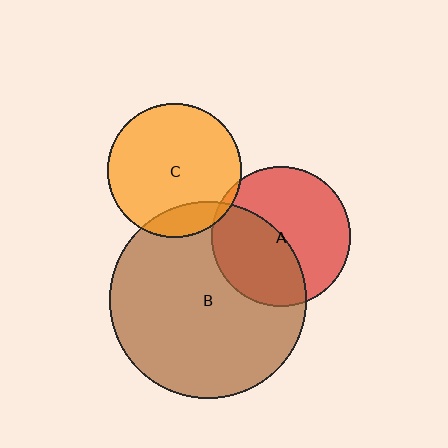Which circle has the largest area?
Circle B (brown).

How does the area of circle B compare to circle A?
Approximately 2.0 times.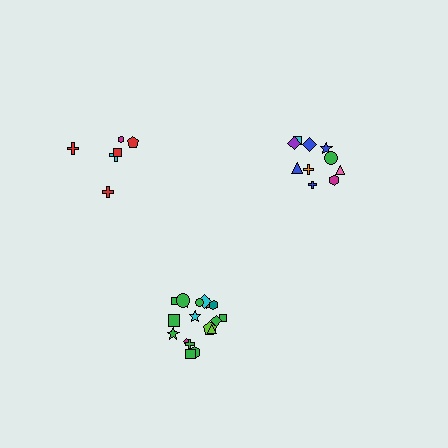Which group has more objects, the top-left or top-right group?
The top-right group.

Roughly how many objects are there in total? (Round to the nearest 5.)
Roughly 35 objects in total.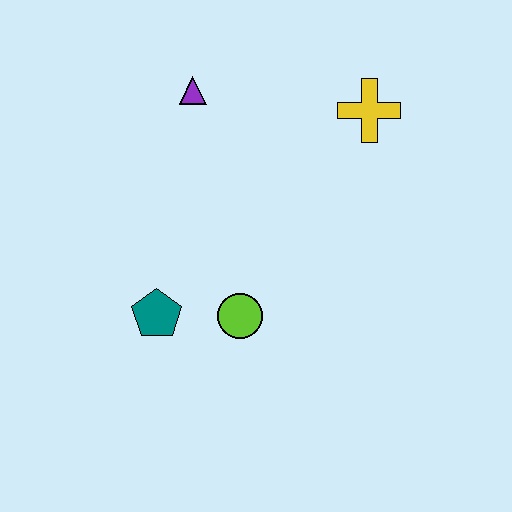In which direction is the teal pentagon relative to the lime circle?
The teal pentagon is to the left of the lime circle.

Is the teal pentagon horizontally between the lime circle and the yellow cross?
No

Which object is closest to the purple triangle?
The yellow cross is closest to the purple triangle.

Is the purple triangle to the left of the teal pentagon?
No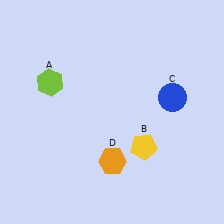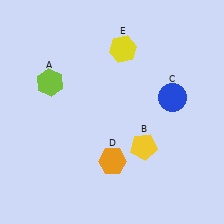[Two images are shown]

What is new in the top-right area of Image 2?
A yellow hexagon (E) was added in the top-right area of Image 2.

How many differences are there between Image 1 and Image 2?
There is 1 difference between the two images.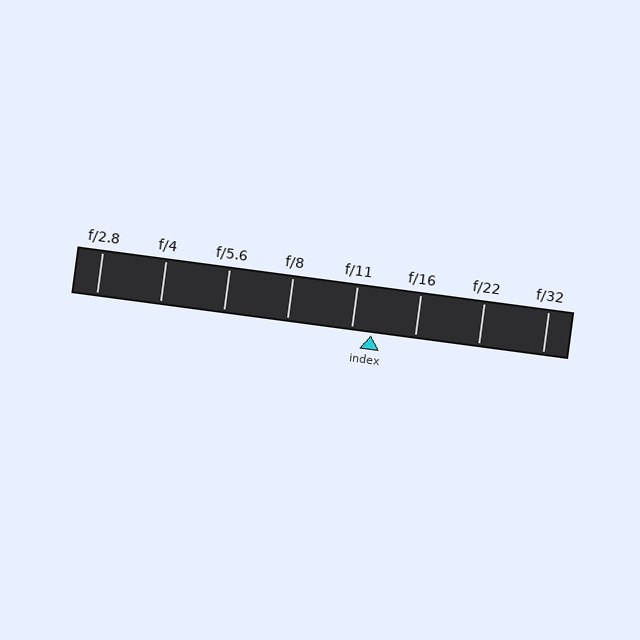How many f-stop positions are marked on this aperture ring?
There are 8 f-stop positions marked.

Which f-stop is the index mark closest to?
The index mark is closest to f/11.